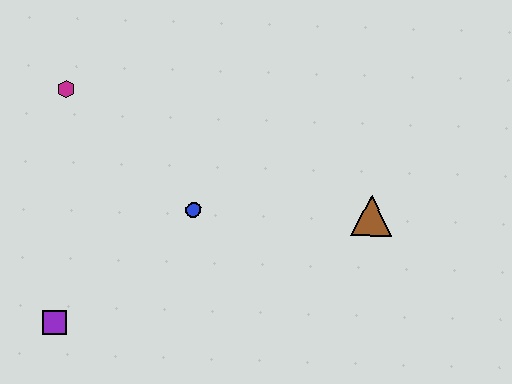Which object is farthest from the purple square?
The brown triangle is farthest from the purple square.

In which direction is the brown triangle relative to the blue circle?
The brown triangle is to the right of the blue circle.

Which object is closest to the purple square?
The blue circle is closest to the purple square.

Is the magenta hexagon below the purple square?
No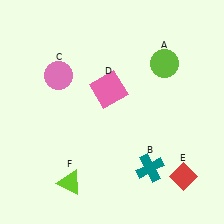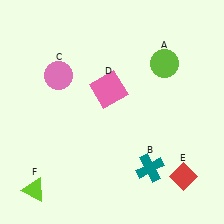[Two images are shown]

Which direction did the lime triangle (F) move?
The lime triangle (F) moved left.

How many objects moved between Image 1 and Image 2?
1 object moved between the two images.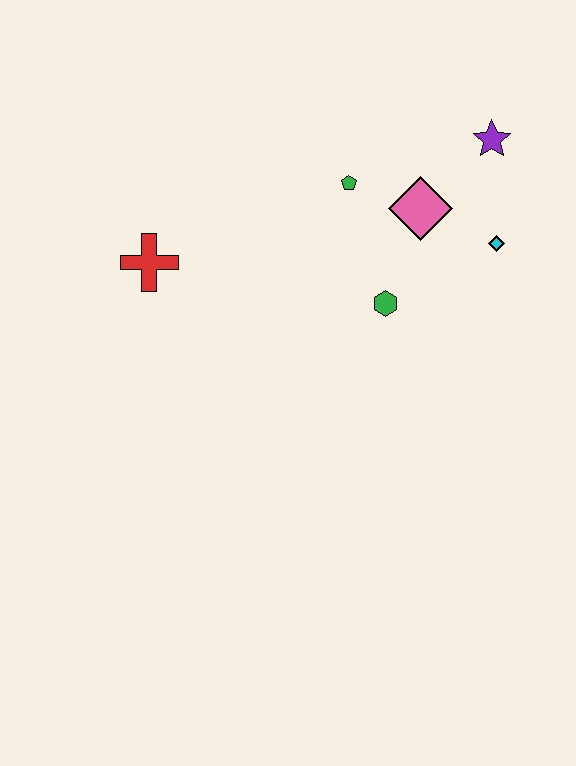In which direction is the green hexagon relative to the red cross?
The green hexagon is to the right of the red cross.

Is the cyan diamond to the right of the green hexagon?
Yes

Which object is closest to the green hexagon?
The pink diamond is closest to the green hexagon.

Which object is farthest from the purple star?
The red cross is farthest from the purple star.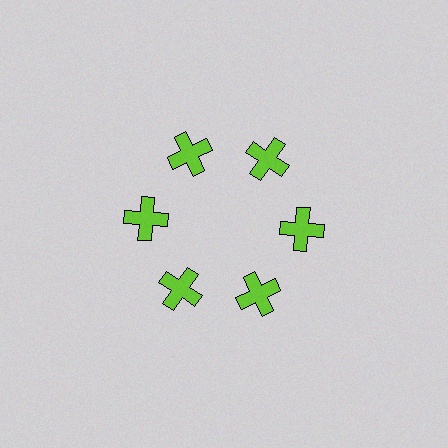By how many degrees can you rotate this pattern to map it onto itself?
The pattern maps onto itself every 60 degrees of rotation.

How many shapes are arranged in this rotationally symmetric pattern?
There are 6 shapes, arranged in 6 groups of 1.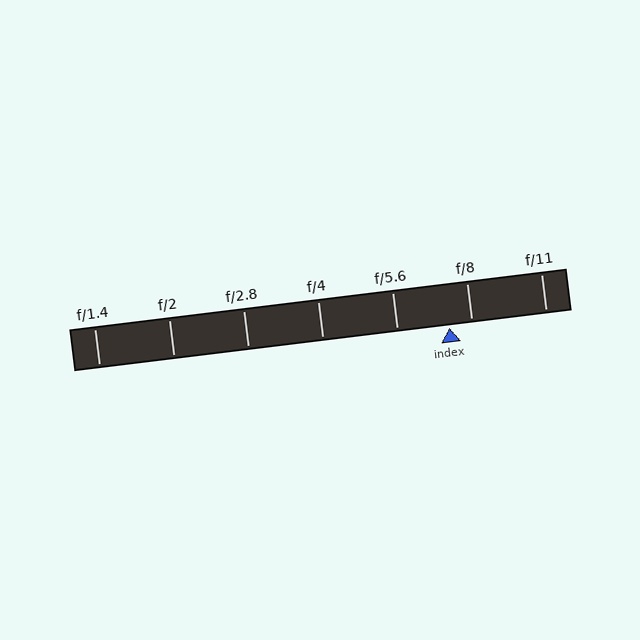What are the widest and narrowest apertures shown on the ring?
The widest aperture shown is f/1.4 and the narrowest is f/11.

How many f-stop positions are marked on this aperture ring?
There are 7 f-stop positions marked.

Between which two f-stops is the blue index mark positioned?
The index mark is between f/5.6 and f/8.